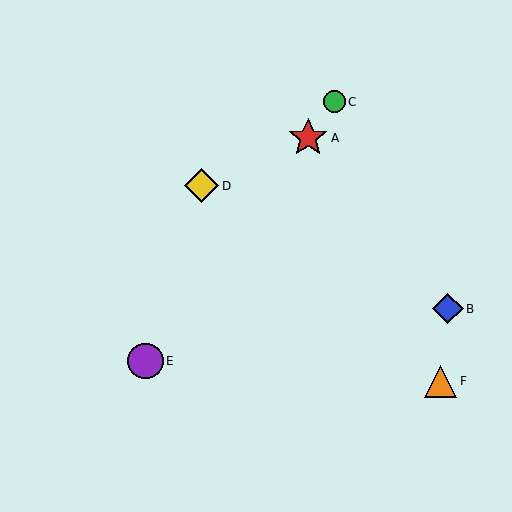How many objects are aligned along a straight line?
3 objects (A, C, E) are aligned along a straight line.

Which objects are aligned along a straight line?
Objects A, C, E are aligned along a straight line.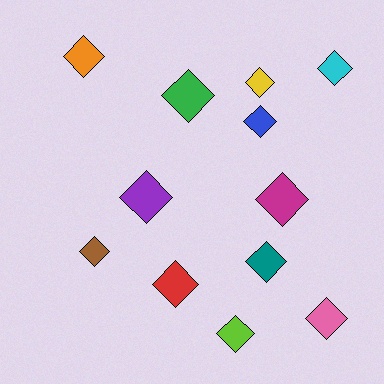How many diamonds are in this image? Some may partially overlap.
There are 12 diamonds.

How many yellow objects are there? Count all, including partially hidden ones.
There is 1 yellow object.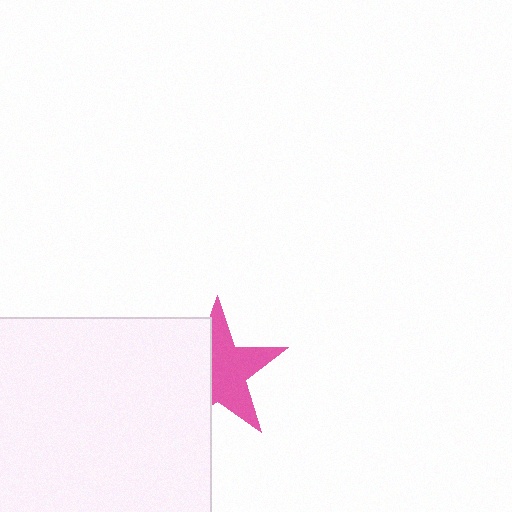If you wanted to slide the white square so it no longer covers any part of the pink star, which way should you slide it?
Slide it left — that is the most direct way to separate the two shapes.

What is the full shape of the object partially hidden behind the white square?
The partially hidden object is a pink star.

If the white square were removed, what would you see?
You would see the complete pink star.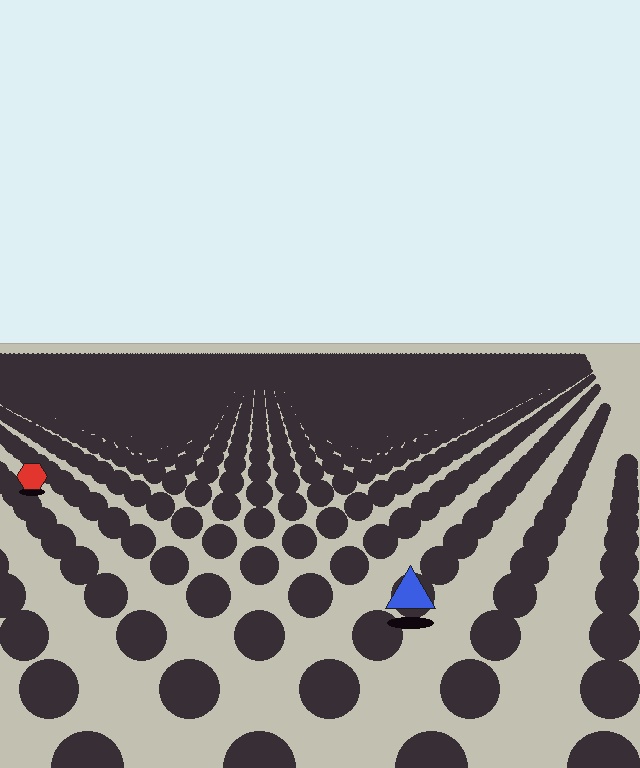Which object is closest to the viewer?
The blue triangle is closest. The texture marks near it are larger and more spread out.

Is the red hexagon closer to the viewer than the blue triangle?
No. The blue triangle is closer — you can tell from the texture gradient: the ground texture is coarser near it.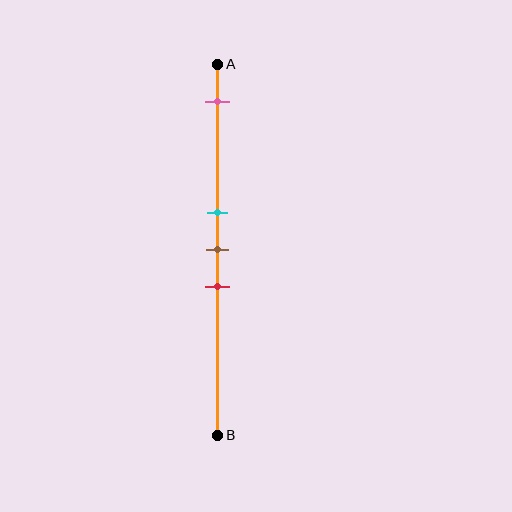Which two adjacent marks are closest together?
The cyan and brown marks are the closest adjacent pair.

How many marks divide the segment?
There are 4 marks dividing the segment.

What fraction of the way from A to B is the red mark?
The red mark is approximately 60% (0.6) of the way from A to B.